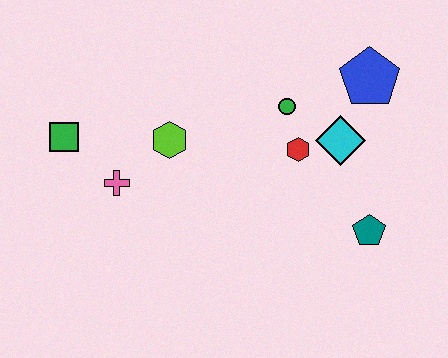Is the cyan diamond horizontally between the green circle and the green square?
No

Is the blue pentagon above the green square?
Yes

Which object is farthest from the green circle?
The green square is farthest from the green circle.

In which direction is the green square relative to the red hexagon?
The green square is to the left of the red hexagon.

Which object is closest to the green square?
The pink cross is closest to the green square.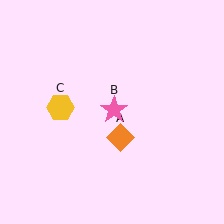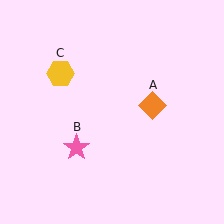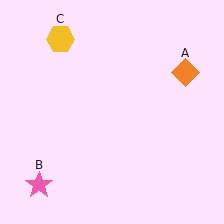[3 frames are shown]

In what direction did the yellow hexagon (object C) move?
The yellow hexagon (object C) moved up.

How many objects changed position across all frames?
3 objects changed position: orange diamond (object A), pink star (object B), yellow hexagon (object C).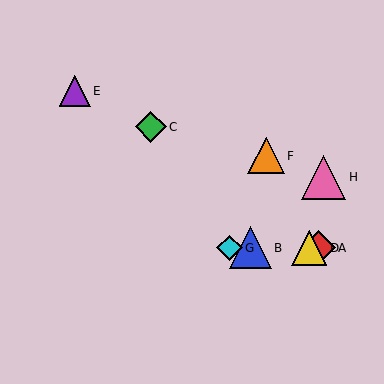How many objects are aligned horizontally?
4 objects (A, B, D, G) are aligned horizontally.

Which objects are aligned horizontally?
Objects A, B, D, G are aligned horizontally.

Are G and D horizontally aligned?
Yes, both are at y≈248.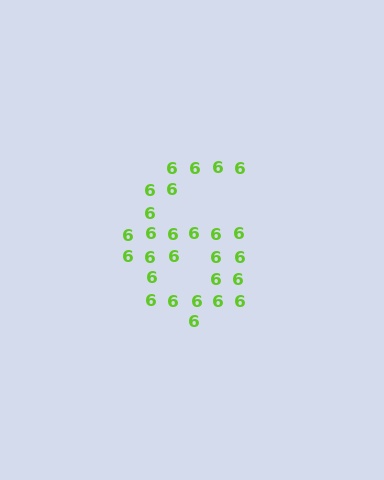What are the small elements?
The small elements are digit 6's.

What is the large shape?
The large shape is the digit 6.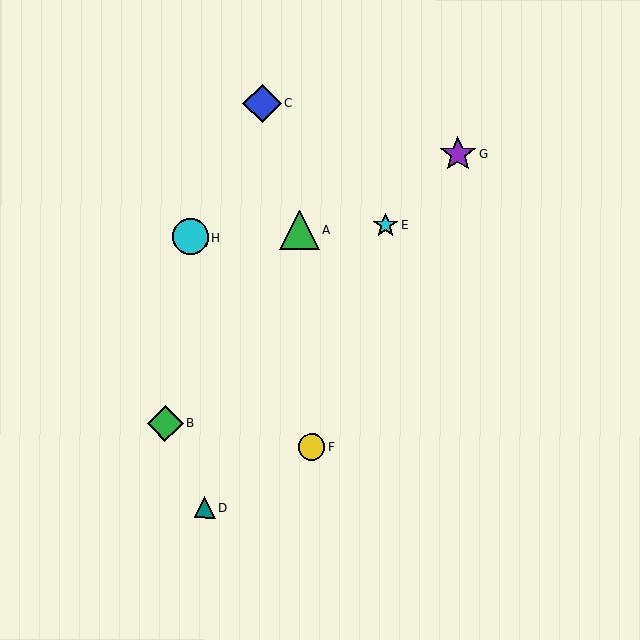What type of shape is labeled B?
Shape B is a green diamond.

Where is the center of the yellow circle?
The center of the yellow circle is at (312, 447).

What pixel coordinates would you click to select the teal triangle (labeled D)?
Click at (205, 507) to select the teal triangle D.